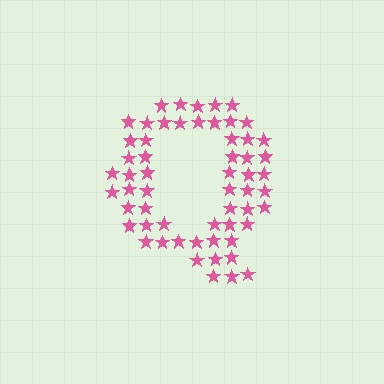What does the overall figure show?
The overall figure shows the letter Q.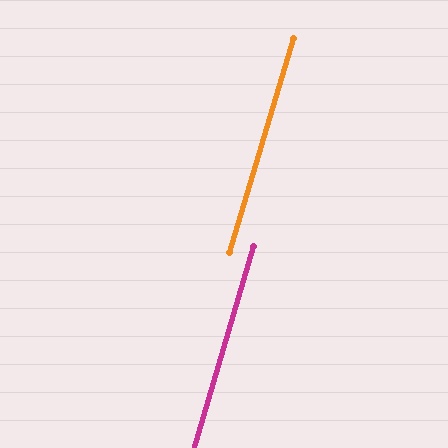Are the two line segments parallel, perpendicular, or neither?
Parallel — their directions differ by only 0.4°.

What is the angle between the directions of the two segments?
Approximately 0 degrees.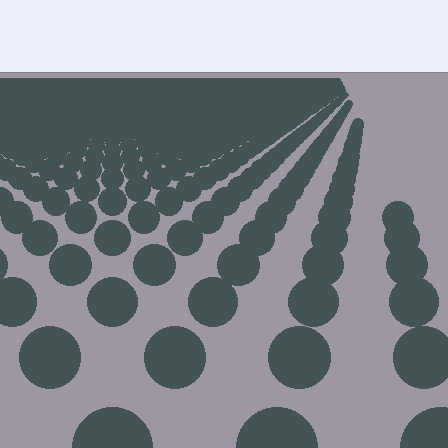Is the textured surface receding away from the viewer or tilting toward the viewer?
The surface is receding away from the viewer. Texture elements get smaller and denser toward the top.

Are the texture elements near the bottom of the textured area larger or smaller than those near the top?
Larger. Near the bottom, elements are closer to the viewer and appear at a bigger on-screen size.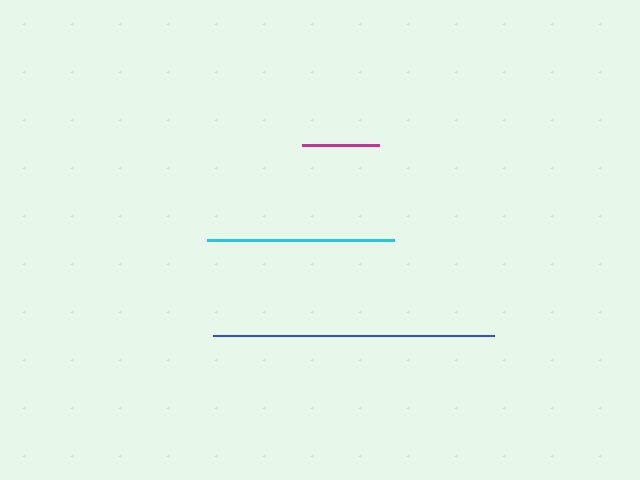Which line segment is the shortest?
The magenta line is the shortest at approximately 76 pixels.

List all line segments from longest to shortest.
From longest to shortest: blue, cyan, magenta.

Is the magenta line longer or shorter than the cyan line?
The cyan line is longer than the magenta line.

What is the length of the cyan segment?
The cyan segment is approximately 187 pixels long.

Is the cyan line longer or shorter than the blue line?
The blue line is longer than the cyan line.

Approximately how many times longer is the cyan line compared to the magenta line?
The cyan line is approximately 2.5 times the length of the magenta line.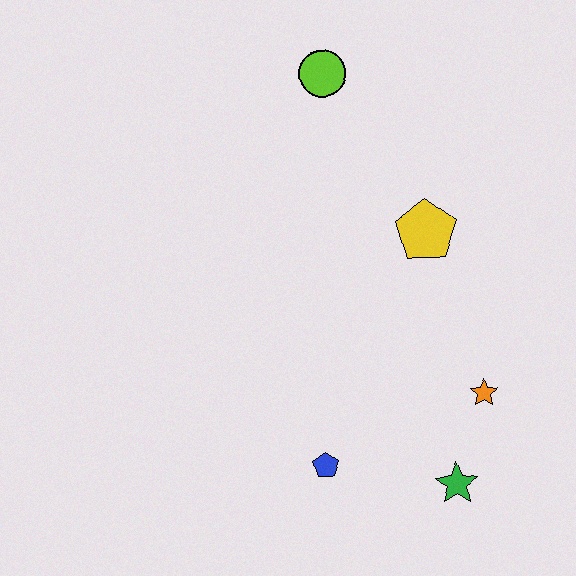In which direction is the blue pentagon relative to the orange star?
The blue pentagon is to the left of the orange star.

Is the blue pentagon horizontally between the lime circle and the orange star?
No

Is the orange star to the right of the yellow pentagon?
Yes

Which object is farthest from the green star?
The lime circle is farthest from the green star.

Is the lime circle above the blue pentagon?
Yes